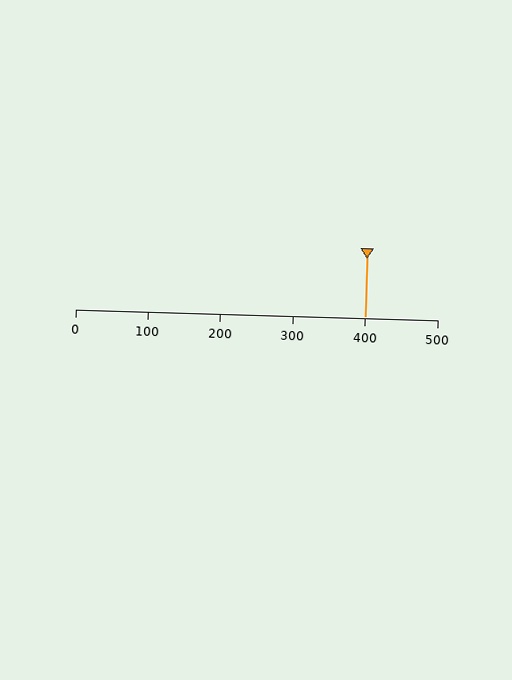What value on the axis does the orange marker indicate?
The marker indicates approximately 400.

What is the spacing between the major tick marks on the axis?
The major ticks are spaced 100 apart.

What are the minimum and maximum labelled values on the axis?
The axis runs from 0 to 500.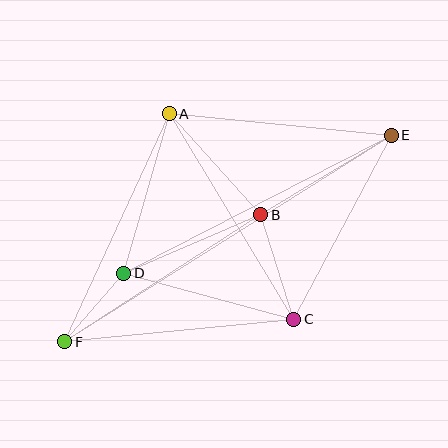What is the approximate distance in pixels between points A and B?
The distance between A and B is approximately 136 pixels.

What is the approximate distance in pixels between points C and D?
The distance between C and D is approximately 176 pixels.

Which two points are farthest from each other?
Points E and F are farthest from each other.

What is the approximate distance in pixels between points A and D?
The distance between A and D is approximately 166 pixels.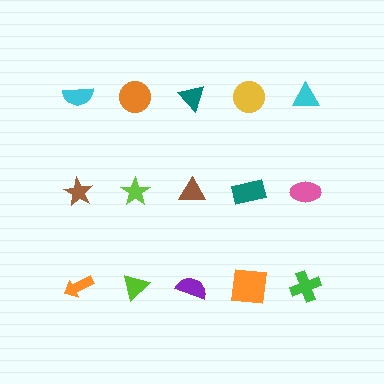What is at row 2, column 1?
A brown star.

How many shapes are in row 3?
5 shapes.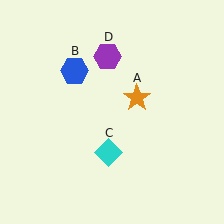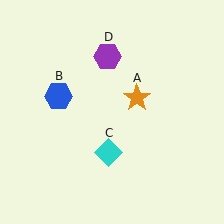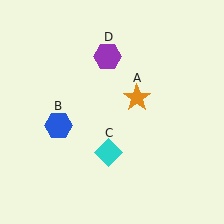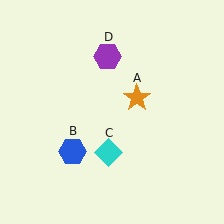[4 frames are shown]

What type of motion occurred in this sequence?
The blue hexagon (object B) rotated counterclockwise around the center of the scene.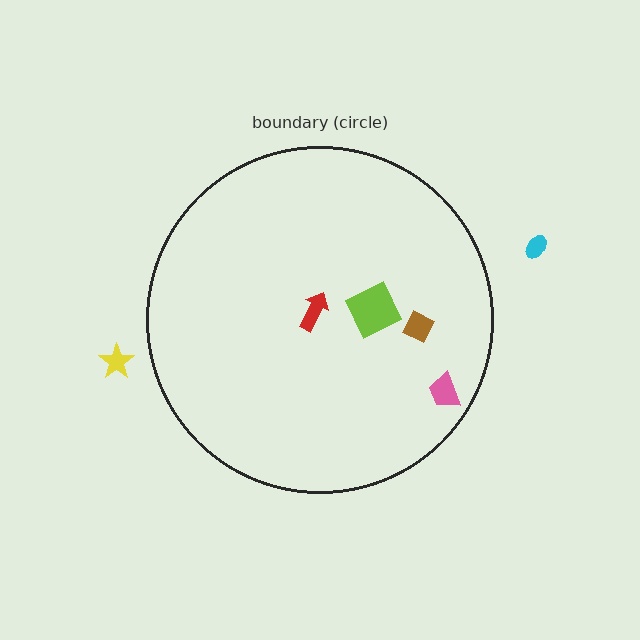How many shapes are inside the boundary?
4 inside, 2 outside.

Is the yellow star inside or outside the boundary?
Outside.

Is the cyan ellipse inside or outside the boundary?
Outside.